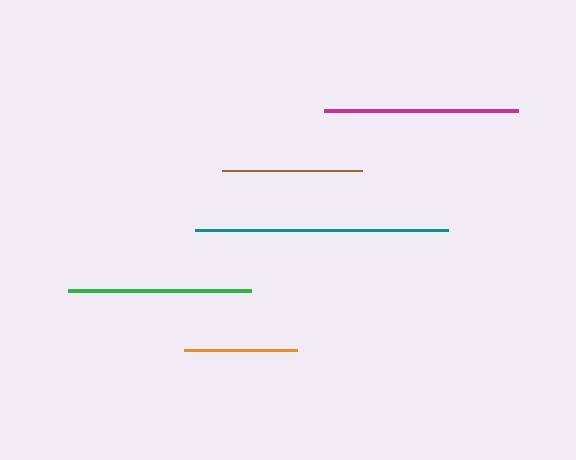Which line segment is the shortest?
The orange line is the shortest at approximately 113 pixels.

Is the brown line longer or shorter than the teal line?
The teal line is longer than the brown line.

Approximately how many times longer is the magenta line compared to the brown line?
The magenta line is approximately 1.4 times the length of the brown line.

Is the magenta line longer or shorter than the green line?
The magenta line is longer than the green line.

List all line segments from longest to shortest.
From longest to shortest: teal, magenta, green, brown, orange.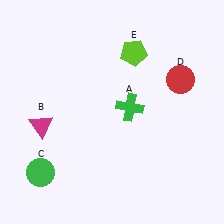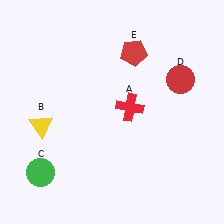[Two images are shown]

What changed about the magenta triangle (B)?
In Image 1, B is magenta. In Image 2, it changed to yellow.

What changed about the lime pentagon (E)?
In Image 1, E is lime. In Image 2, it changed to red.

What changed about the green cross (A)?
In Image 1, A is green. In Image 2, it changed to red.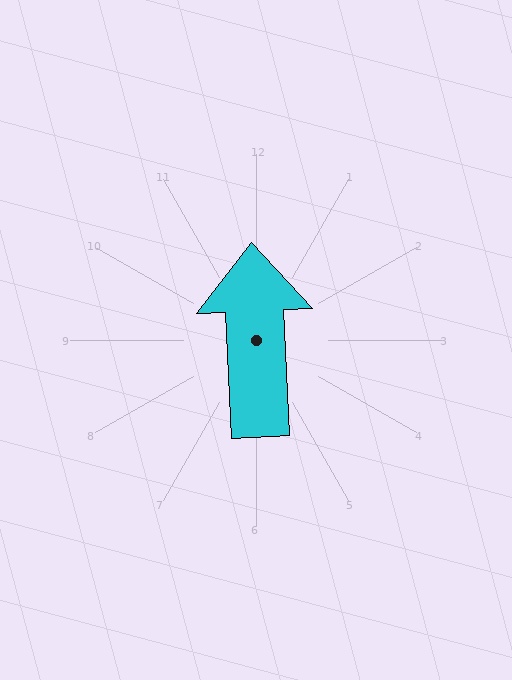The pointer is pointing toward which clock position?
Roughly 12 o'clock.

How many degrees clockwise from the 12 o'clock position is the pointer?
Approximately 357 degrees.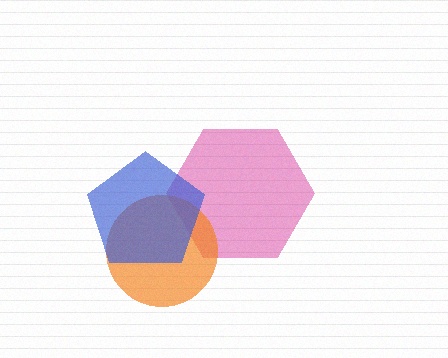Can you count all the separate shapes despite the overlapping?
Yes, there are 3 separate shapes.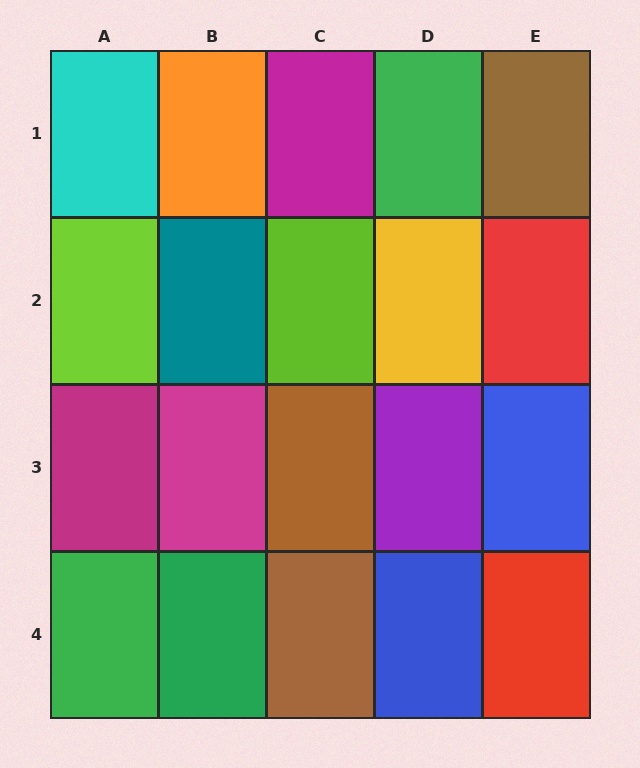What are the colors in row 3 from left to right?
Magenta, magenta, brown, purple, blue.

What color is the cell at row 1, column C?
Magenta.